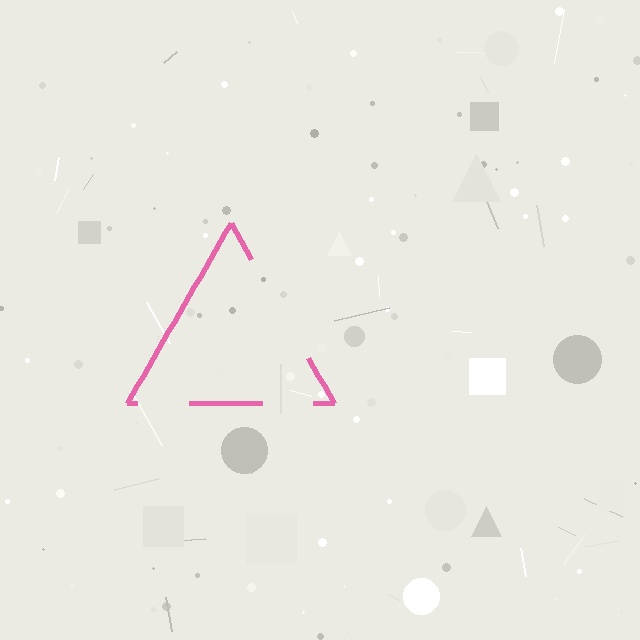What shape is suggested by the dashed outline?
The dashed outline suggests a triangle.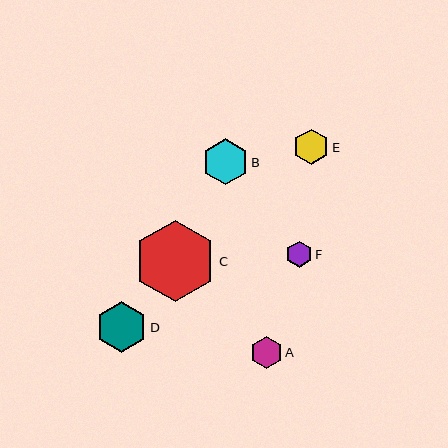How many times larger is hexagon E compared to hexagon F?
Hexagon E is approximately 1.3 times the size of hexagon F.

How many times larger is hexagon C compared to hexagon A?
Hexagon C is approximately 2.5 times the size of hexagon A.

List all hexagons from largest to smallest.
From largest to smallest: C, D, B, E, A, F.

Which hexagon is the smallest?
Hexagon F is the smallest with a size of approximately 26 pixels.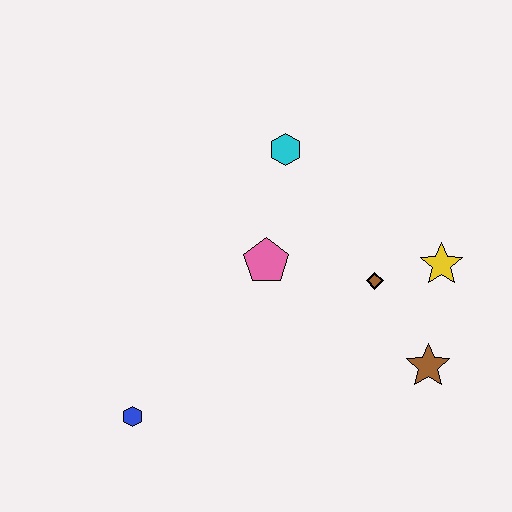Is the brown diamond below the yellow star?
Yes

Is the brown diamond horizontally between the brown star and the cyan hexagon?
Yes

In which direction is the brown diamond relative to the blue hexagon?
The brown diamond is to the right of the blue hexagon.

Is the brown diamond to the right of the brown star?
No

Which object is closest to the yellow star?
The brown diamond is closest to the yellow star.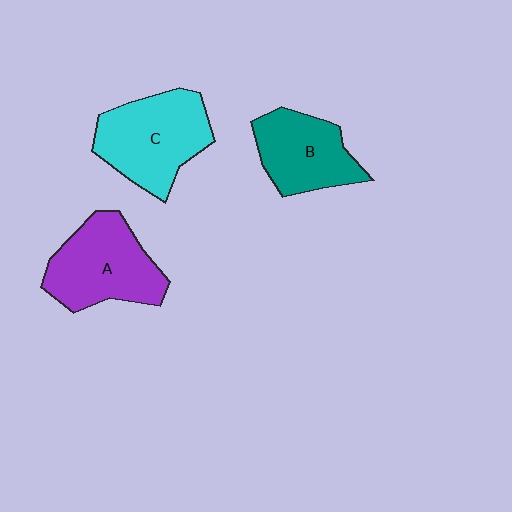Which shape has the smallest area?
Shape B (teal).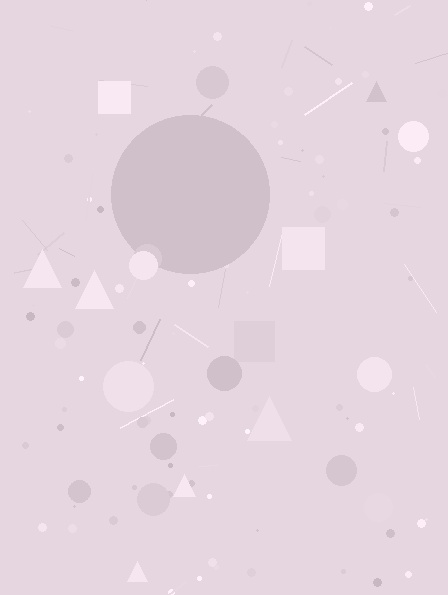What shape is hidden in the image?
A circle is hidden in the image.